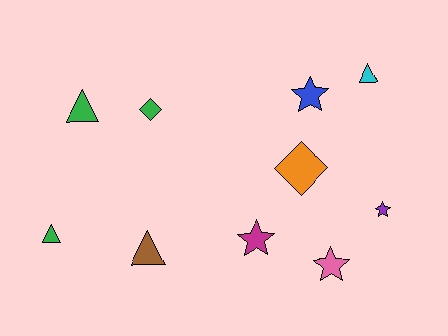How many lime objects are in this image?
There are no lime objects.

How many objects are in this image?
There are 10 objects.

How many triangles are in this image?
There are 4 triangles.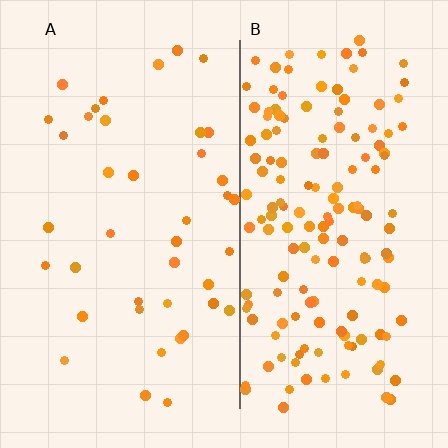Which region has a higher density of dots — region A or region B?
B (the right).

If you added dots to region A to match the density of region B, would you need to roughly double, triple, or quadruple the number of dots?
Approximately quadruple.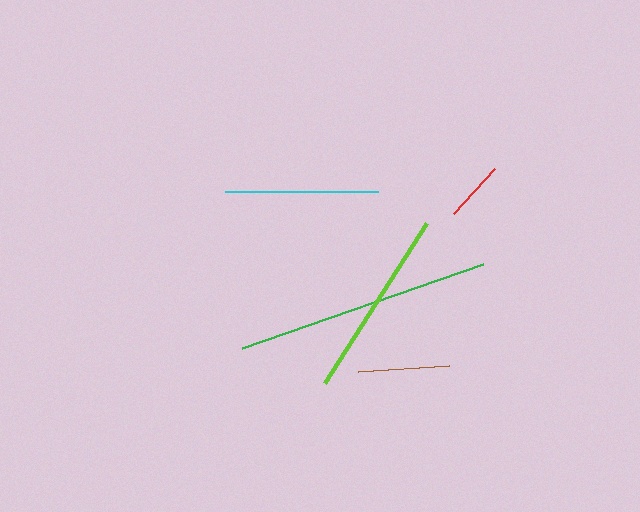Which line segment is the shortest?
The red line is the shortest at approximately 61 pixels.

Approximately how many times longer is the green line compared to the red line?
The green line is approximately 4.2 times the length of the red line.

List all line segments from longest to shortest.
From longest to shortest: green, lime, cyan, brown, red.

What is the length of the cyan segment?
The cyan segment is approximately 154 pixels long.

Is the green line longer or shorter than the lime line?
The green line is longer than the lime line.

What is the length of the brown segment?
The brown segment is approximately 91 pixels long.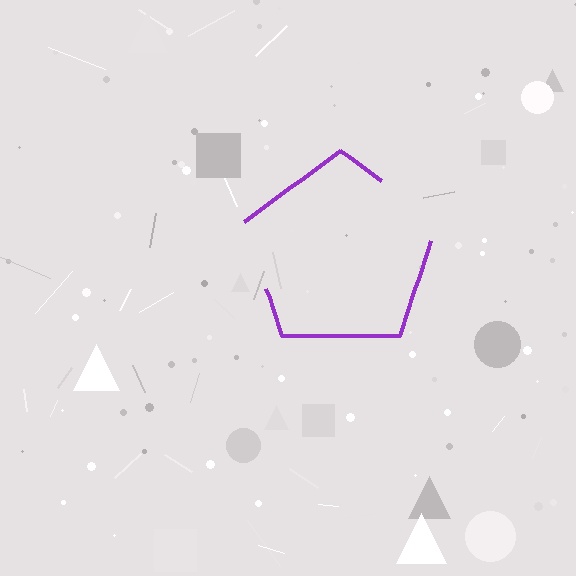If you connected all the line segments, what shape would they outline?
They would outline a pentagon.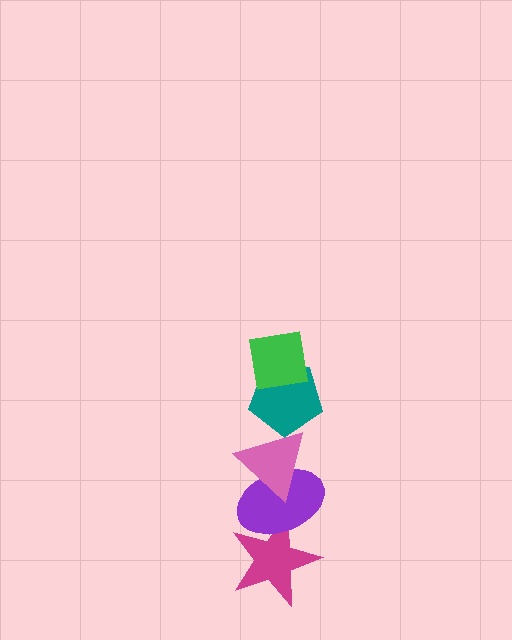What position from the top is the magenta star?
The magenta star is 5th from the top.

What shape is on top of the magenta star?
The purple ellipse is on top of the magenta star.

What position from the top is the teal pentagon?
The teal pentagon is 2nd from the top.